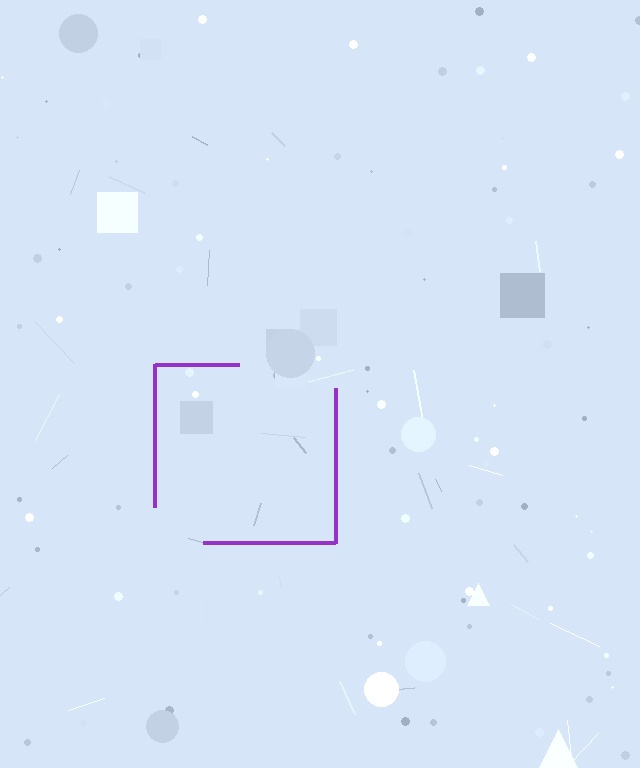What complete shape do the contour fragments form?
The contour fragments form a square.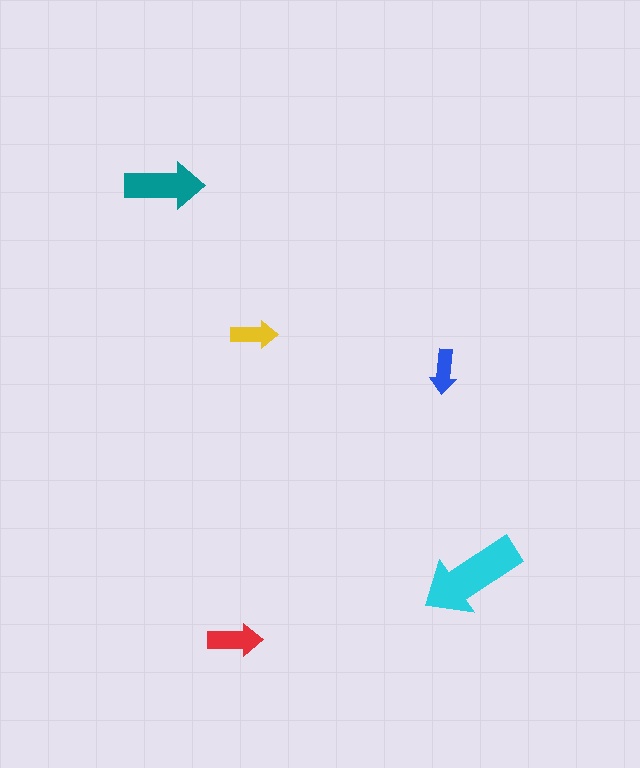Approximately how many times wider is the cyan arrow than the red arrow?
About 2 times wider.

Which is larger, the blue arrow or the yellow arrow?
The yellow one.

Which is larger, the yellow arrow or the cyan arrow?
The cyan one.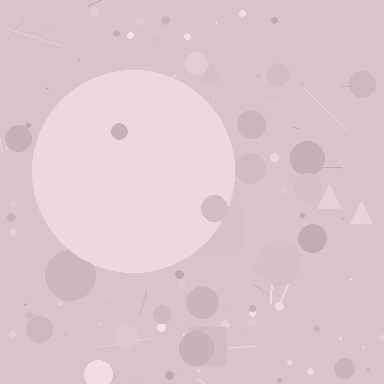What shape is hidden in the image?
A circle is hidden in the image.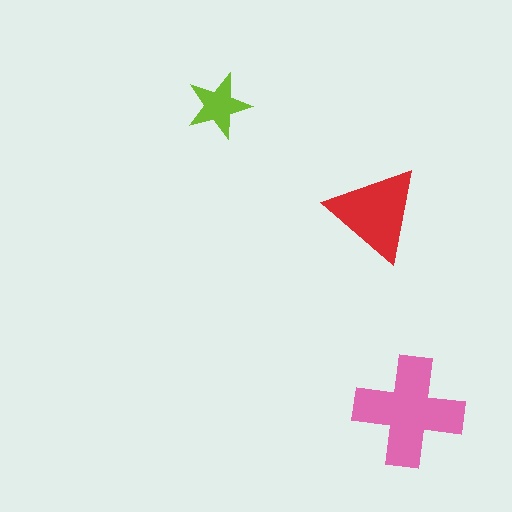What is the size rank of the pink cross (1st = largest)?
1st.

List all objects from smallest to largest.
The lime star, the red triangle, the pink cross.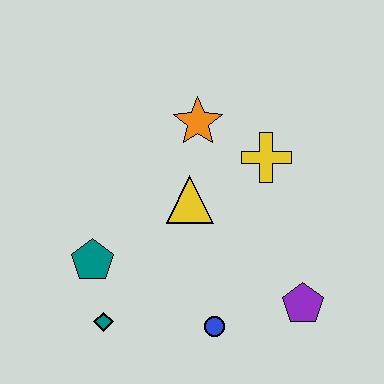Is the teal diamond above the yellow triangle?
No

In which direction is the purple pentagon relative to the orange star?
The purple pentagon is below the orange star.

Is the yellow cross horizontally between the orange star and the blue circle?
No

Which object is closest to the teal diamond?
The teal pentagon is closest to the teal diamond.